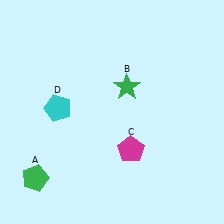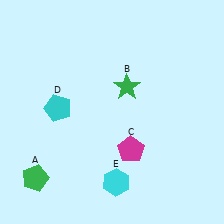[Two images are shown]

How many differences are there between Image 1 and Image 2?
There is 1 difference between the two images.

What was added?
A cyan hexagon (E) was added in Image 2.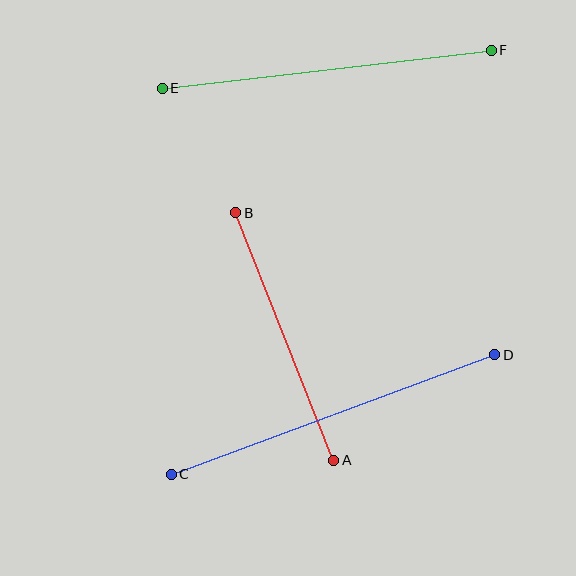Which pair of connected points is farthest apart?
Points C and D are farthest apart.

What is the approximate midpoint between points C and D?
The midpoint is at approximately (333, 415) pixels.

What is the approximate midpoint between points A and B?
The midpoint is at approximately (285, 337) pixels.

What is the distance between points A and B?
The distance is approximately 267 pixels.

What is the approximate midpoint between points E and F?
The midpoint is at approximately (327, 69) pixels.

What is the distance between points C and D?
The distance is approximately 345 pixels.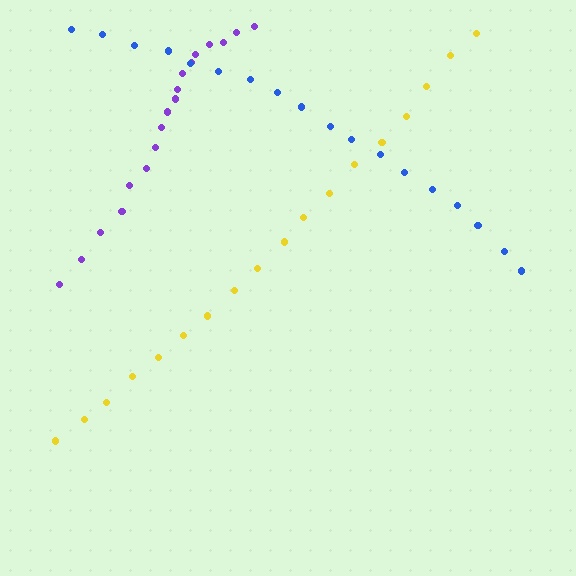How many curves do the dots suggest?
There are 3 distinct paths.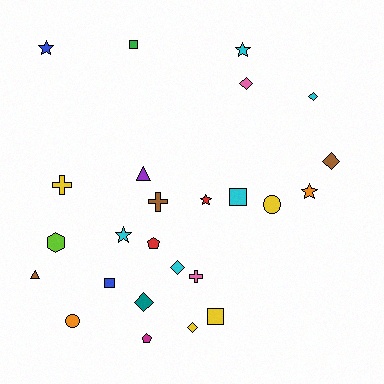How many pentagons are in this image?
There are 2 pentagons.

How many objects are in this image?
There are 25 objects.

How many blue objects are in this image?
There are 2 blue objects.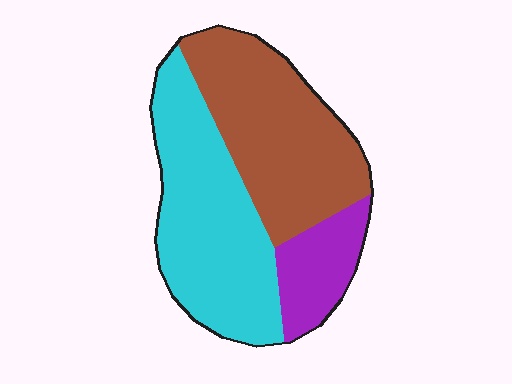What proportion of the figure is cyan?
Cyan takes up about two fifths (2/5) of the figure.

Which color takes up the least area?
Purple, at roughly 15%.